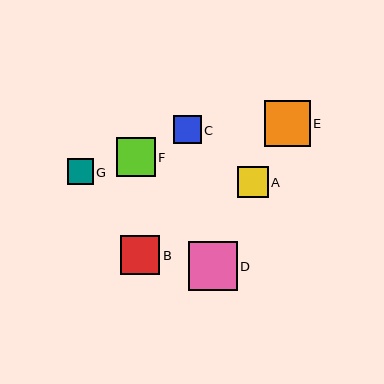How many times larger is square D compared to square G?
Square D is approximately 1.9 times the size of square G.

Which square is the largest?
Square D is the largest with a size of approximately 48 pixels.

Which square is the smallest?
Square G is the smallest with a size of approximately 26 pixels.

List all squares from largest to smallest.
From largest to smallest: D, E, B, F, A, C, G.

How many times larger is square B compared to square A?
Square B is approximately 1.3 times the size of square A.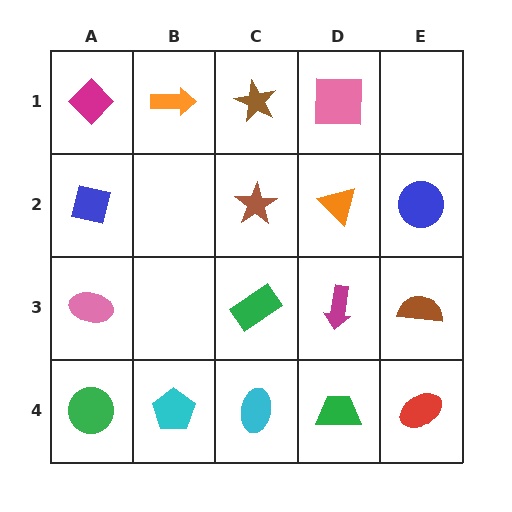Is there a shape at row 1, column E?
No, that cell is empty.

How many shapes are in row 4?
5 shapes.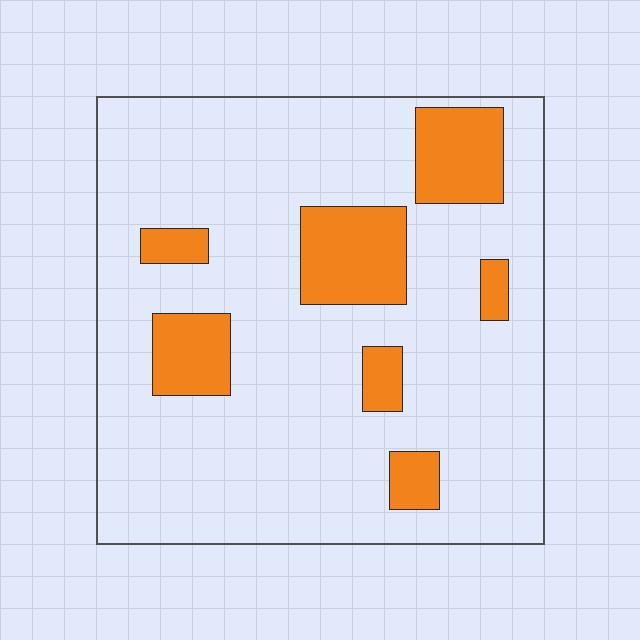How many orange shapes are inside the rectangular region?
7.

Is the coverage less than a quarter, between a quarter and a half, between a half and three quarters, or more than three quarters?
Less than a quarter.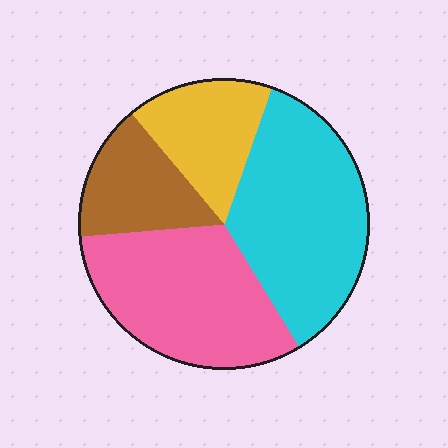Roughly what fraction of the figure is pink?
Pink covers around 30% of the figure.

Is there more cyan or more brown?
Cyan.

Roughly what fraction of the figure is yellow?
Yellow takes up less than a quarter of the figure.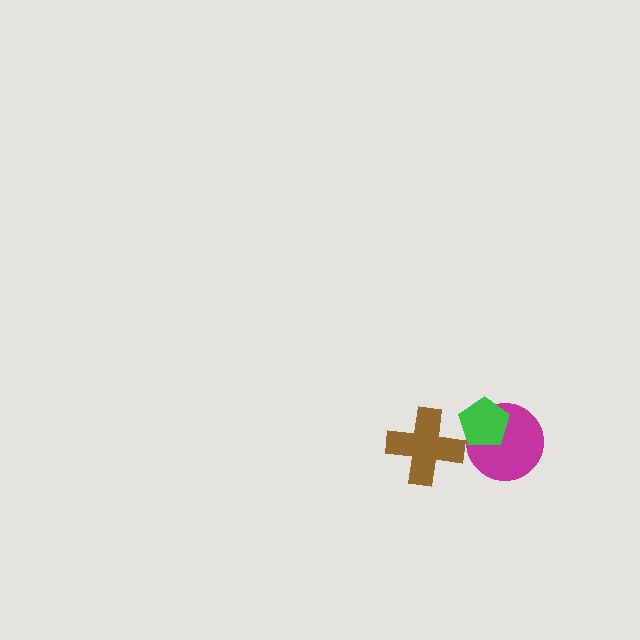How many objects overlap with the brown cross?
0 objects overlap with the brown cross.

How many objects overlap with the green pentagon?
1 object overlaps with the green pentagon.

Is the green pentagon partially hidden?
No, no other shape covers it.